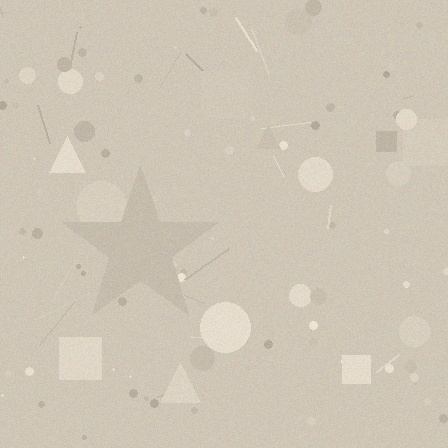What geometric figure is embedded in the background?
A star is embedded in the background.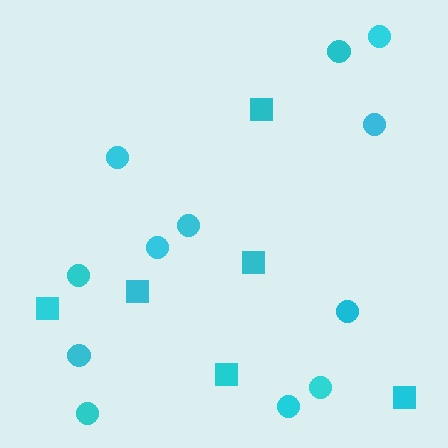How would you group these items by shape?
There are 2 groups: one group of squares (6) and one group of circles (12).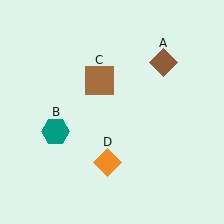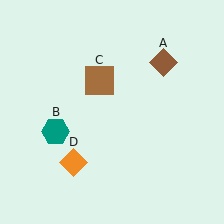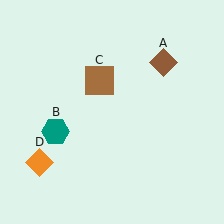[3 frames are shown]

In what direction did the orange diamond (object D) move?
The orange diamond (object D) moved left.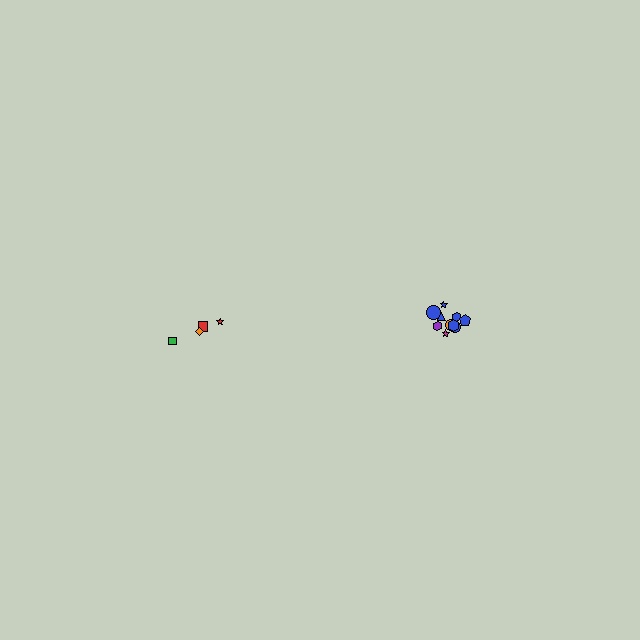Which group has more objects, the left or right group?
The right group.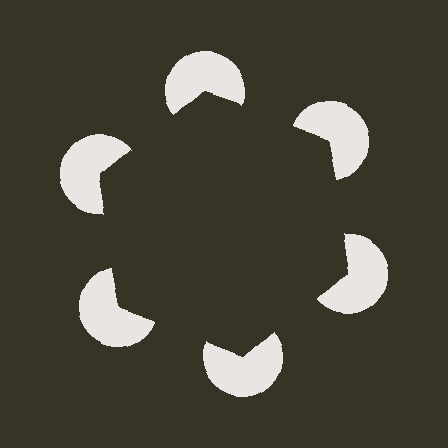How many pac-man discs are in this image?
There are 6 — one at each vertex of the illusory hexagon.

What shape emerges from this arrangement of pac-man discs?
An illusory hexagon — its edges are inferred from the aligned wedge cuts in the pac-man discs, not physically drawn.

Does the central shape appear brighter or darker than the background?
It typically appears slightly darker than the background, even though no actual brightness change is drawn.